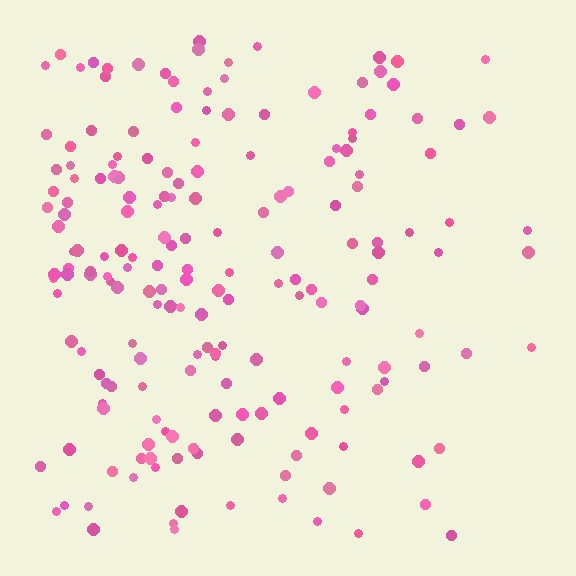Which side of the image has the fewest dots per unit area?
The right.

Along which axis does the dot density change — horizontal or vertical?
Horizontal.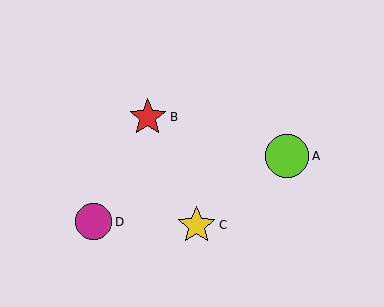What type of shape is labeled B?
Shape B is a red star.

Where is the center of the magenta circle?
The center of the magenta circle is at (94, 222).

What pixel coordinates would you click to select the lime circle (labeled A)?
Click at (287, 156) to select the lime circle A.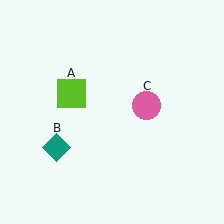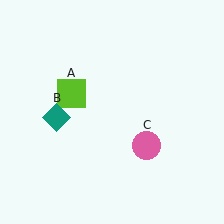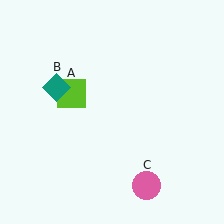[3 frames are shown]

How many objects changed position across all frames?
2 objects changed position: teal diamond (object B), pink circle (object C).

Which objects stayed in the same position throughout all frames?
Lime square (object A) remained stationary.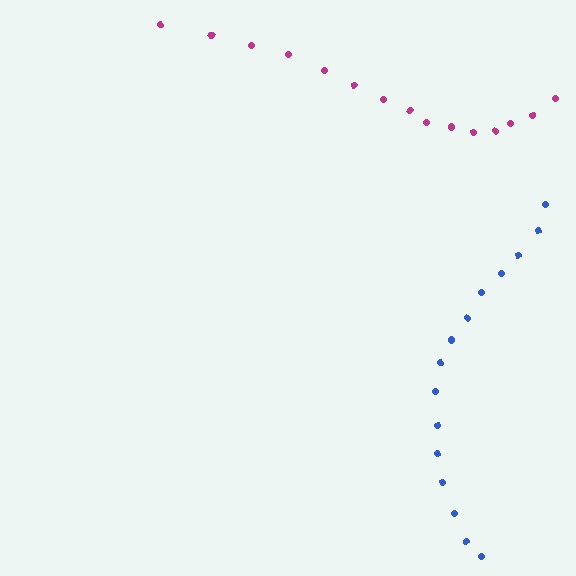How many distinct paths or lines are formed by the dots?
There are 2 distinct paths.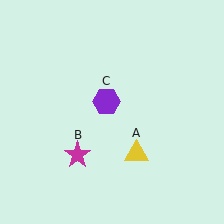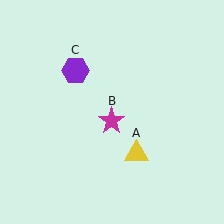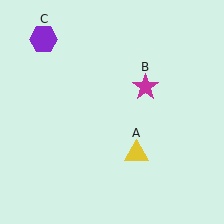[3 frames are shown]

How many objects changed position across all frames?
2 objects changed position: magenta star (object B), purple hexagon (object C).